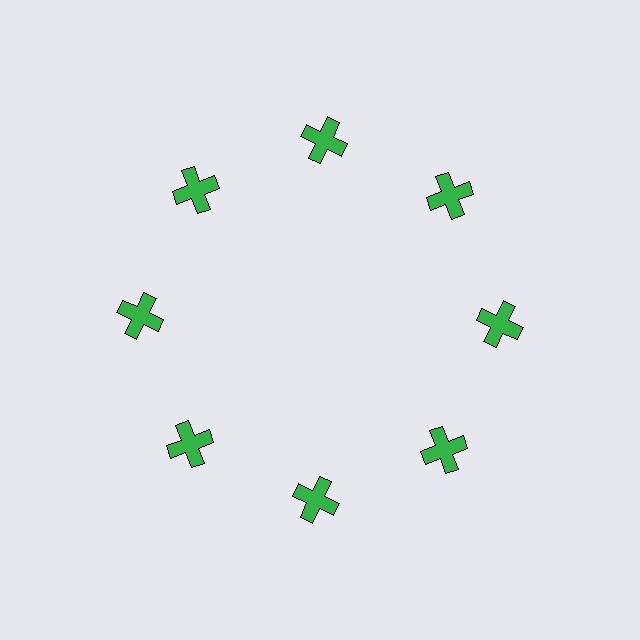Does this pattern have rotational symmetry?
Yes, this pattern has 8-fold rotational symmetry. It looks the same after rotating 45 degrees around the center.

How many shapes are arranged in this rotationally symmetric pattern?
There are 8 shapes, arranged in 8 groups of 1.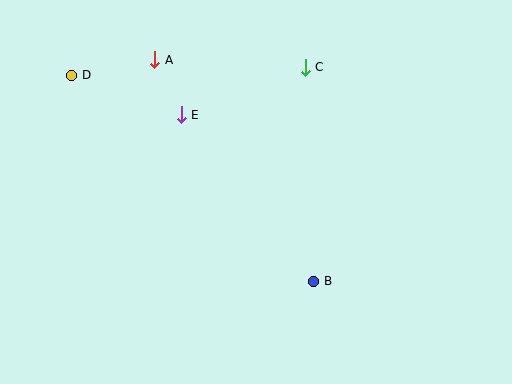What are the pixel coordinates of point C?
Point C is at (305, 67).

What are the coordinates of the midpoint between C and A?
The midpoint between C and A is at (230, 63).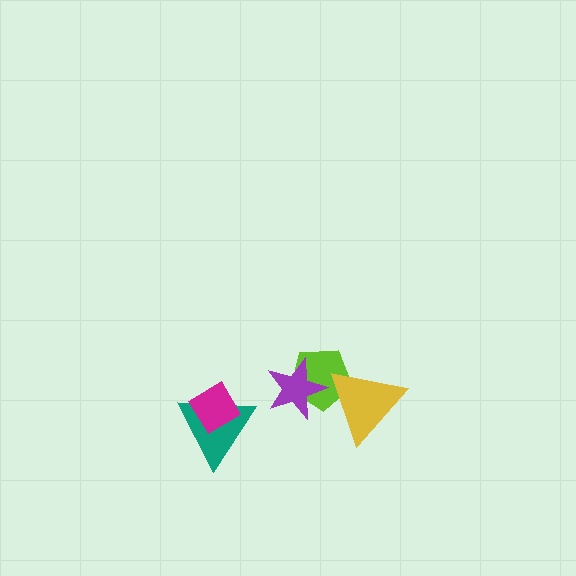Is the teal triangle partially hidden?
Yes, it is partially covered by another shape.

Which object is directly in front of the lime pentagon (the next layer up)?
The purple star is directly in front of the lime pentagon.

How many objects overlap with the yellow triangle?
1 object overlaps with the yellow triangle.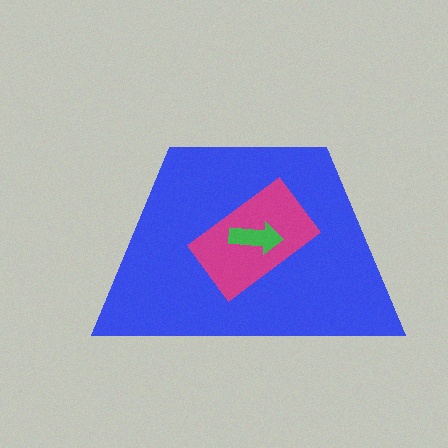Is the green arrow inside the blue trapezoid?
Yes.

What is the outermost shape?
The blue trapezoid.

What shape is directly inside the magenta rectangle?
The green arrow.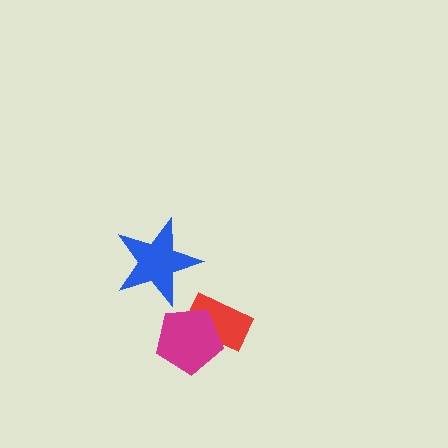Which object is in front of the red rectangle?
The magenta pentagon is in front of the red rectangle.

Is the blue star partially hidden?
No, no other shape covers it.